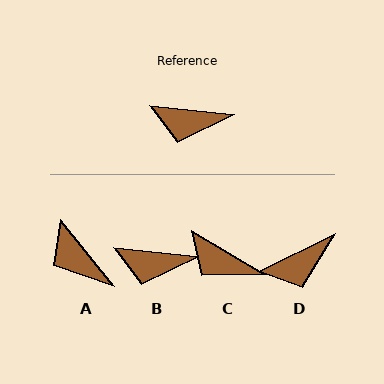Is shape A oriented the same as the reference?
No, it is off by about 45 degrees.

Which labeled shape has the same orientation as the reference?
B.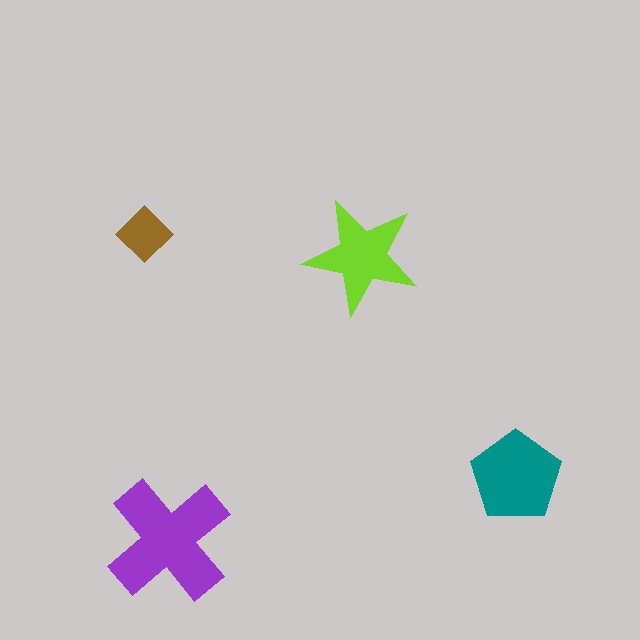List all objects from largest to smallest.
The purple cross, the teal pentagon, the lime star, the brown diamond.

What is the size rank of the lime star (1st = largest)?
3rd.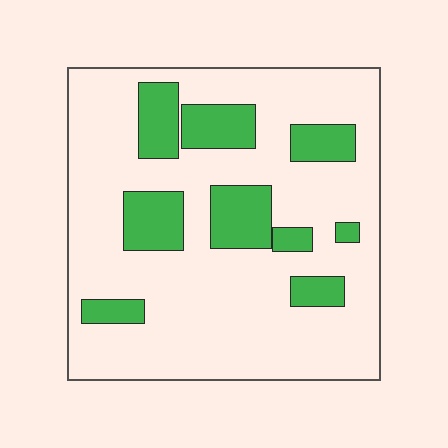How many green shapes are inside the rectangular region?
9.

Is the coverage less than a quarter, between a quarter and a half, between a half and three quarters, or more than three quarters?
Less than a quarter.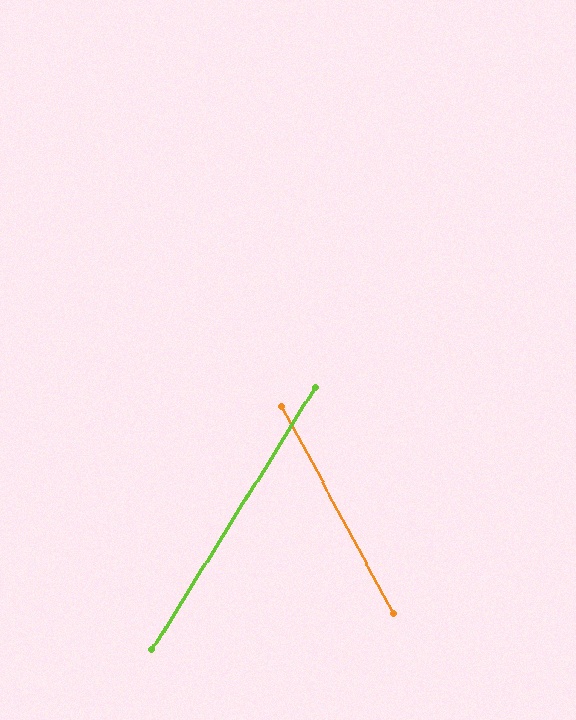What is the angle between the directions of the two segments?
Approximately 60 degrees.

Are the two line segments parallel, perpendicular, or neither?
Neither parallel nor perpendicular — they differ by about 60°.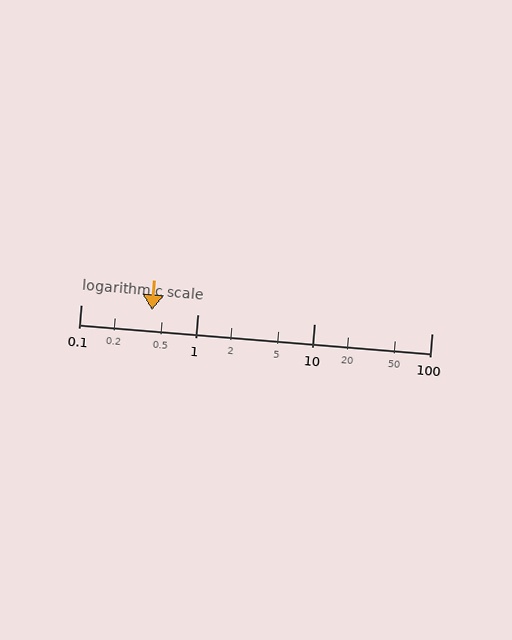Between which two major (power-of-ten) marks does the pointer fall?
The pointer is between 0.1 and 1.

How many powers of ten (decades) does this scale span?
The scale spans 3 decades, from 0.1 to 100.